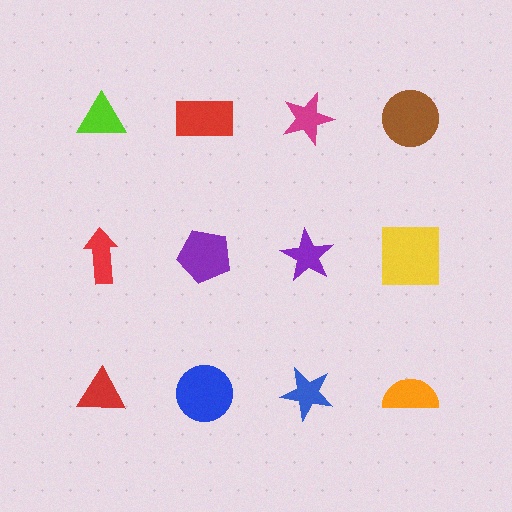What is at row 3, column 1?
A red triangle.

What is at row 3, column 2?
A blue circle.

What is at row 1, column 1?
A lime triangle.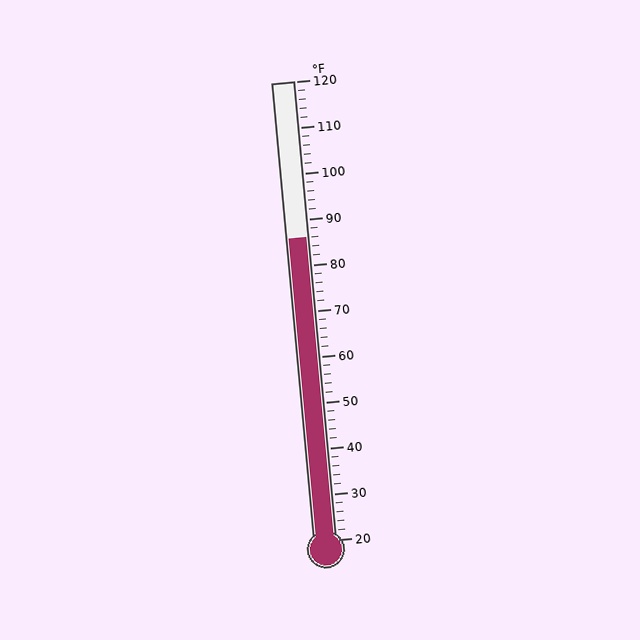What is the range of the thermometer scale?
The thermometer scale ranges from 20°F to 120°F.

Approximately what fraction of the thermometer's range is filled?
The thermometer is filled to approximately 65% of its range.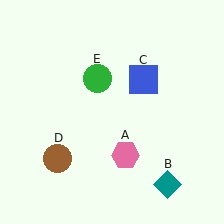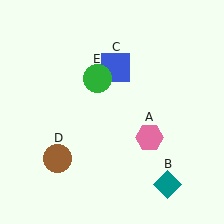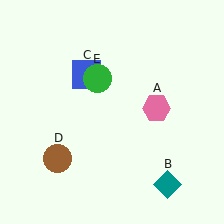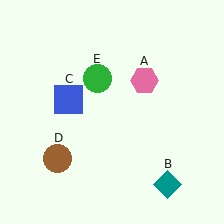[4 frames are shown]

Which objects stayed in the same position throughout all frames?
Teal diamond (object B) and brown circle (object D) and green circle (object E) remained stationary.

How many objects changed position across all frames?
2 objects changed position: pink hexagon (object A), blue square (object C).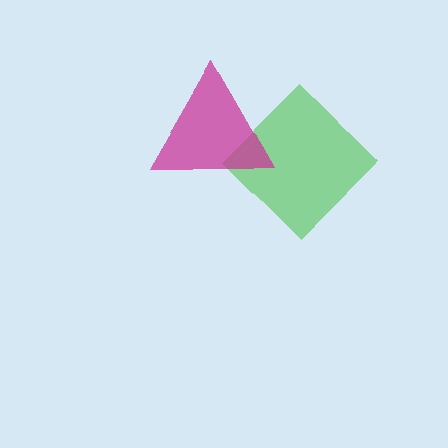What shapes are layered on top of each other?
The layered shapes are: a green diamond, a magenta triangle.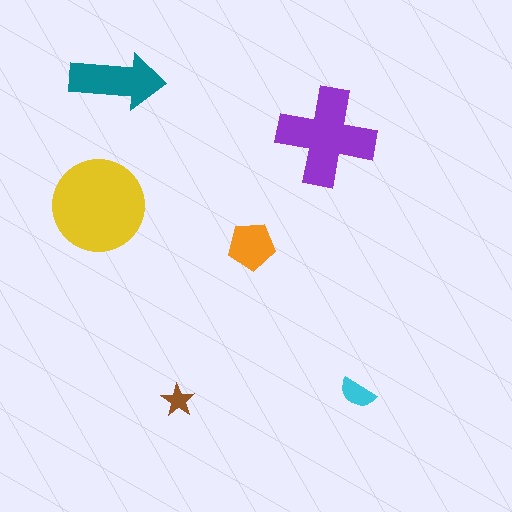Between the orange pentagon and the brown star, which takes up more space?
The orange pentagon.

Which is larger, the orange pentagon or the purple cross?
The purple cross.